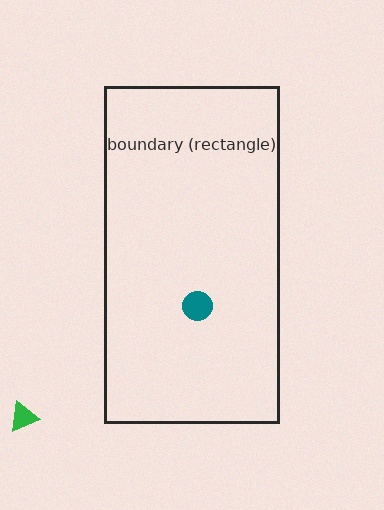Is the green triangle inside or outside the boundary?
Outside.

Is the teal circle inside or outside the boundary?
Inside.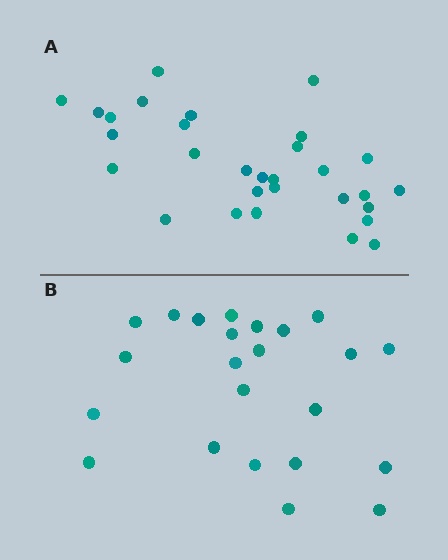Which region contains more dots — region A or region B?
Region A (the top region) has more dots.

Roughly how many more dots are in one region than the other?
Region A has roughly 8 or so more dots than region B.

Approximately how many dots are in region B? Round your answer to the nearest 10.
About 20 dots. (The exact count is 23, which rounds to 20.)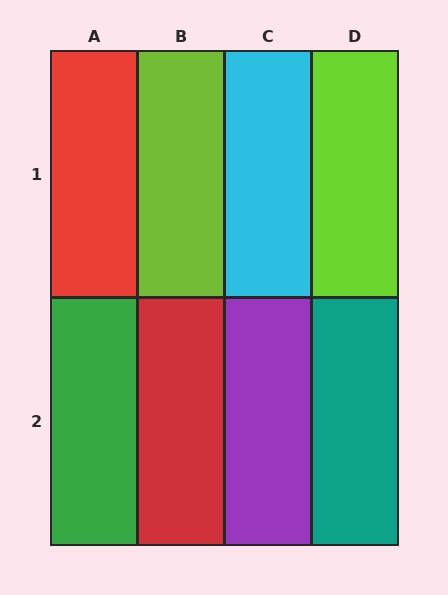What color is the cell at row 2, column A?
Green.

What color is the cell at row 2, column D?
Teal.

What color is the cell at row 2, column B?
Red.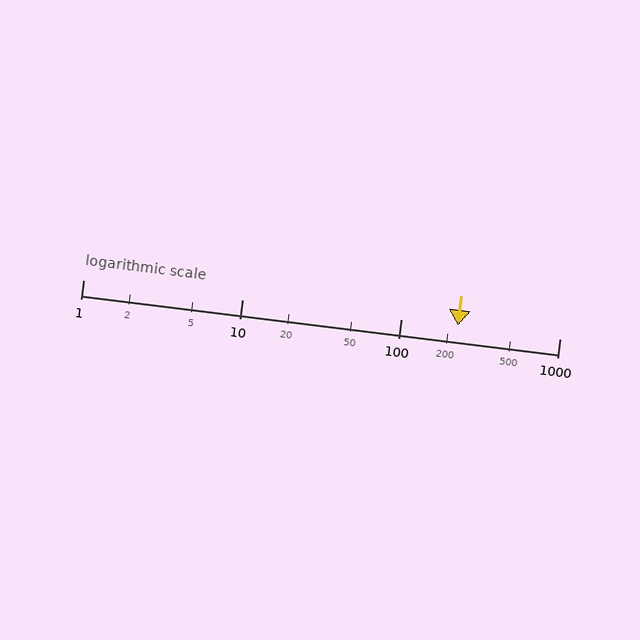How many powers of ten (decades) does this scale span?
The scale spans 3 decades, from 1 to 1000.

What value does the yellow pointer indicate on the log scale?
The pointer indicates approximately 230.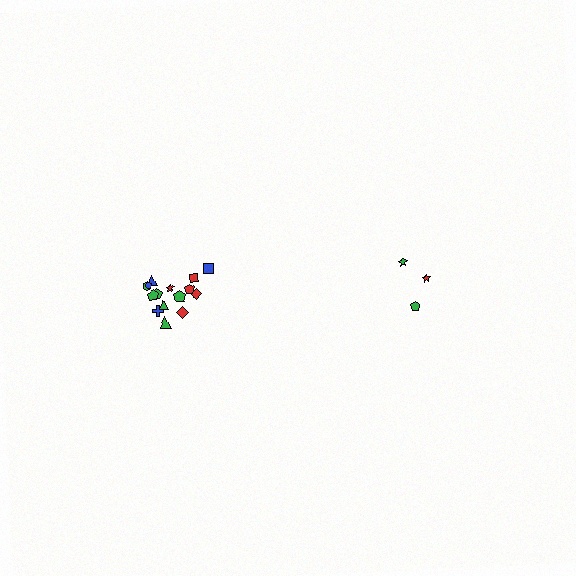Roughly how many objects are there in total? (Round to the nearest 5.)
Roughly 20 objects in total.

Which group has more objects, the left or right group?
The left group.